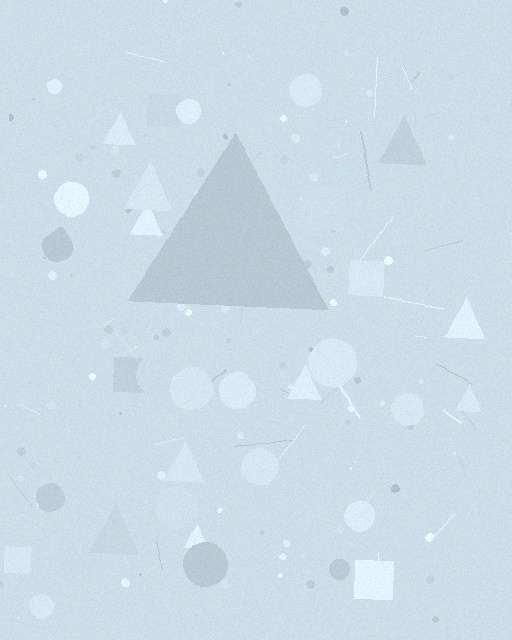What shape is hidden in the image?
A triangle is hidden in the image.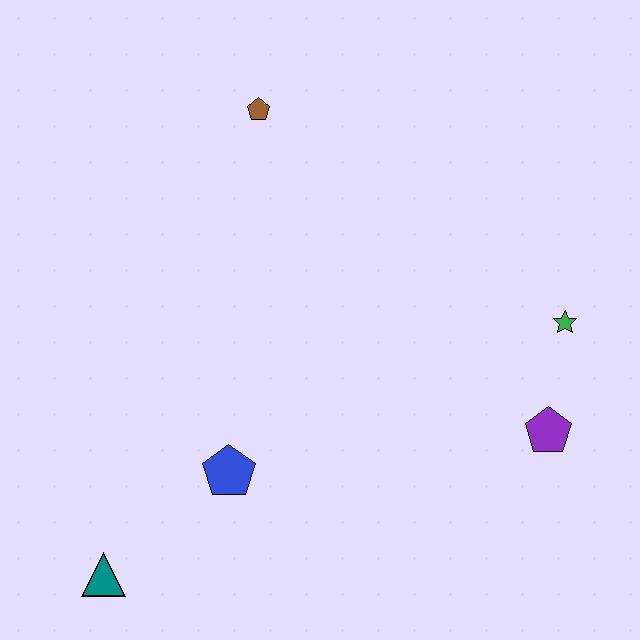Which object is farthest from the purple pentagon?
The teal triangle is farthest from the purple pentagon.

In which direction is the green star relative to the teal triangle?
The green star is to the right of the teal triangle.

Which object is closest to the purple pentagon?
The green star is closest to the purple pentagon.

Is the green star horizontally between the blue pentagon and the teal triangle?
No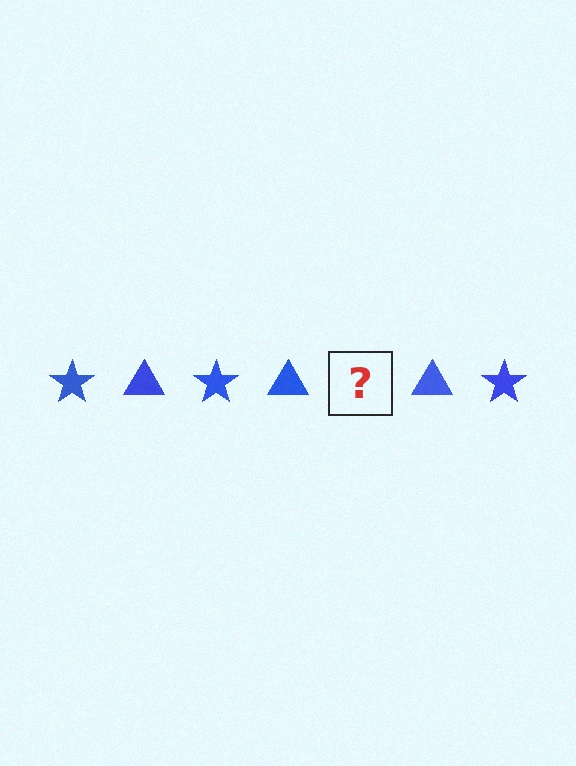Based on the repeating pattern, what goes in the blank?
The blank should be a blue star.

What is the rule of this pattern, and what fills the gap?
The rule is that the pattern cycles through star, triangle shapes in blue. The gap should be filled with a blue star.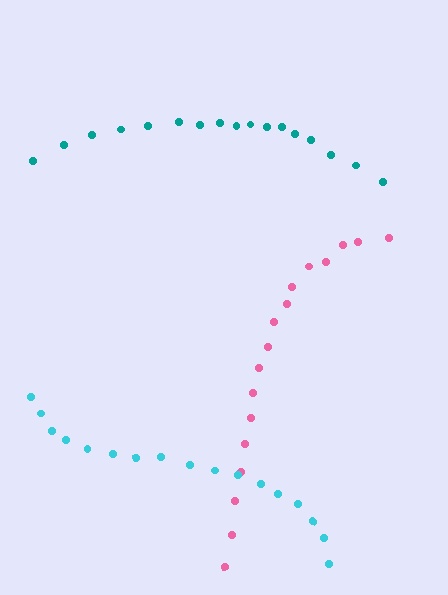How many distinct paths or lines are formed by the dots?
There are 3 distinct paths.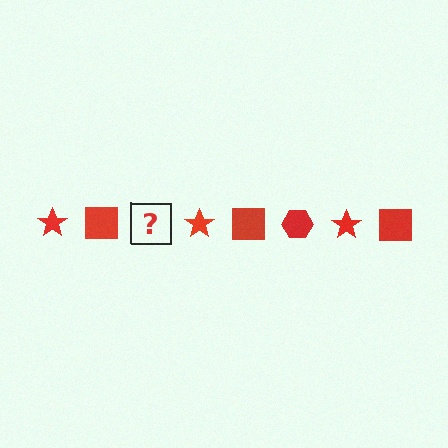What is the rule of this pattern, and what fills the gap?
The rule is that the pattern cycles through star, square, hexagon shapes in red. The gap should be filled with a red hexagon.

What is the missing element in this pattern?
The missing element is a red hexagon.